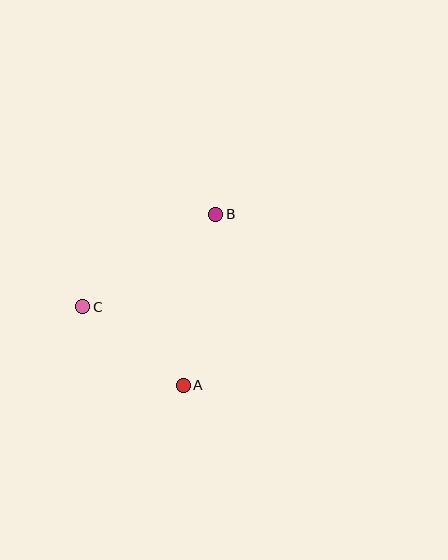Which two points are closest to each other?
Points A and C are closest to each other.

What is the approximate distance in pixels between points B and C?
The distance between B and C is approximately 162 pixels.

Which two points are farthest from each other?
Points A and B are farthest from each other.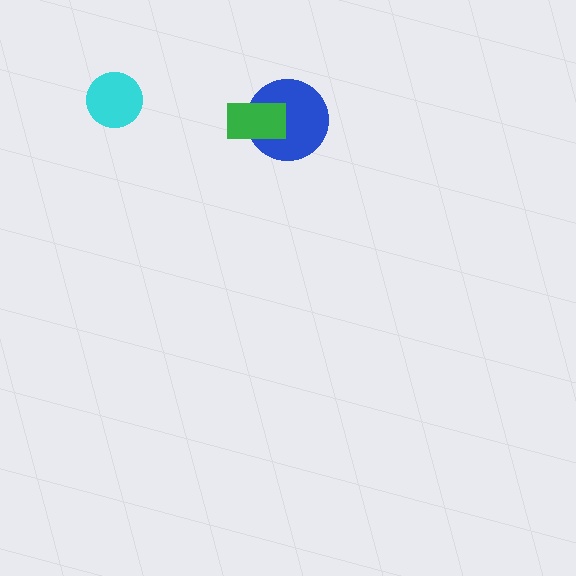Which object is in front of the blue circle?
The green rectangle is in front of the blue circle.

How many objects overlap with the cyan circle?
0 objects overlap with the cyan circle.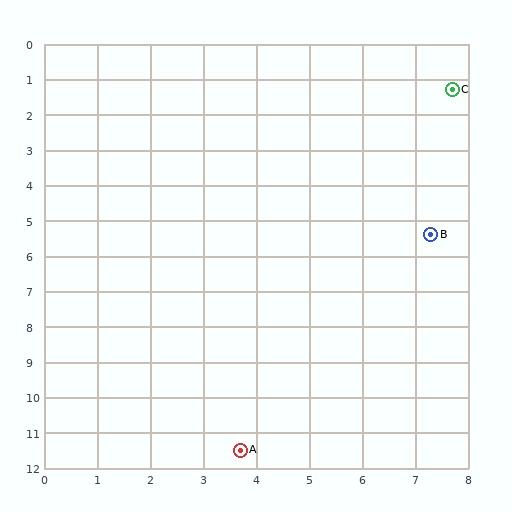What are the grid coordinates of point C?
Point C is at approximately (7.7, 1.3).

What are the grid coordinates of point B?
Point B is at approximately (7.3, 5.4).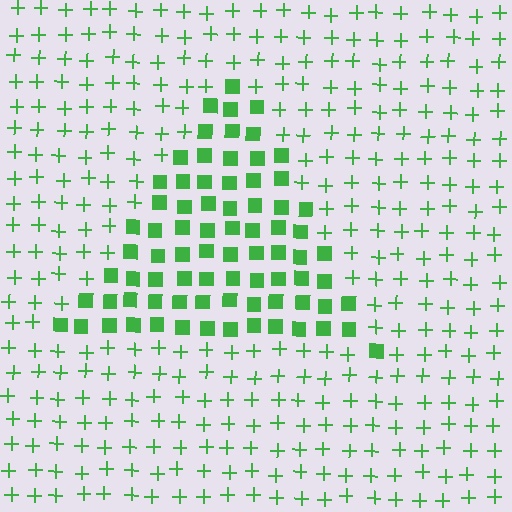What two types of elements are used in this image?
The image uses squares inside the triangle region and plus signs outside it.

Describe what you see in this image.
The image is filled with small green elements arranged in a uniform grid. A triangle-shaped region contains squares, while the surrounding area contains plus signs. The boundary is defined purely by the change in element shape.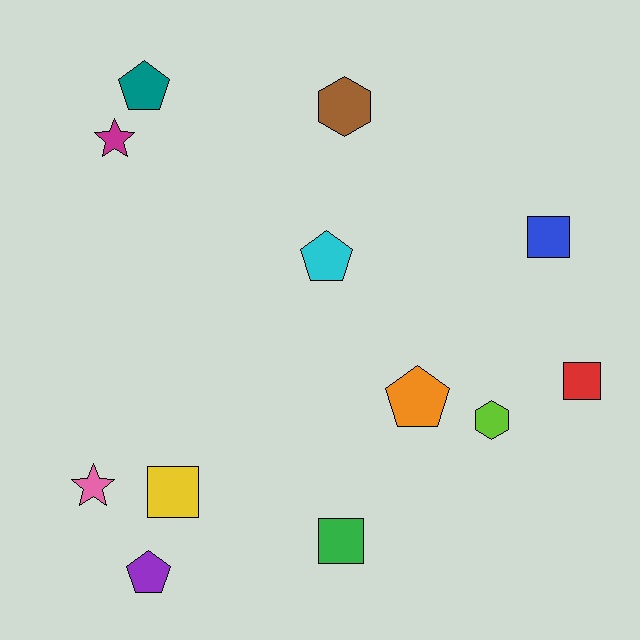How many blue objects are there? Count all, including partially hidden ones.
There is 1 blue object.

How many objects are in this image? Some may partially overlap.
There are 12 objects.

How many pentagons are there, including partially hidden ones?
There are 4 pentagons.